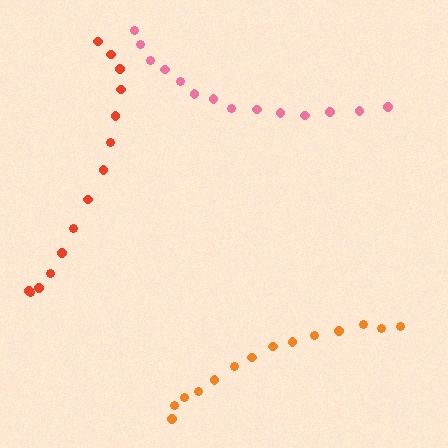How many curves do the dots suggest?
There are 3 distinct paths.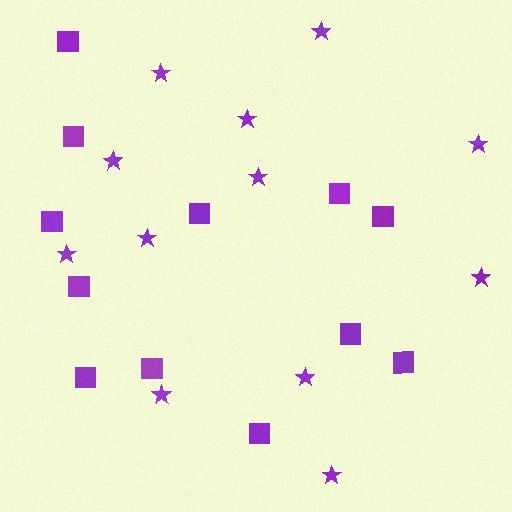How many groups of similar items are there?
There are 2 groups: one group of stars (12) and one group of squares (12).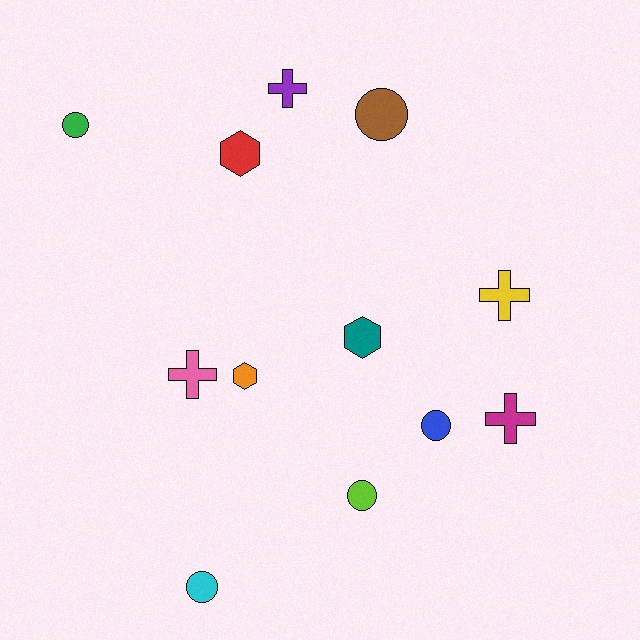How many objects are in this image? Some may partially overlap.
There are 12 objects.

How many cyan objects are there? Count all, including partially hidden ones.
There is 1 cyan object.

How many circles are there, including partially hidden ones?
There are 5 circles.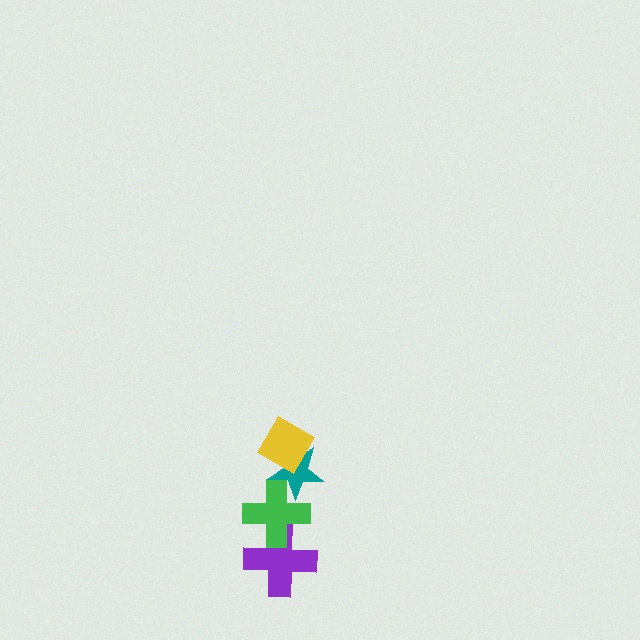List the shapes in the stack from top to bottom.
From top to bottom: the yellow diamond, the teal star, the green cross, the purple cross.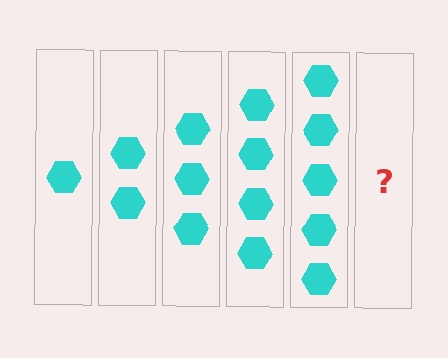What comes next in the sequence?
The next element should be 6 hexagons.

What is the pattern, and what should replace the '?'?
The pattern is that each step adds one more hexagon. The '?' should be 6 hexagons.